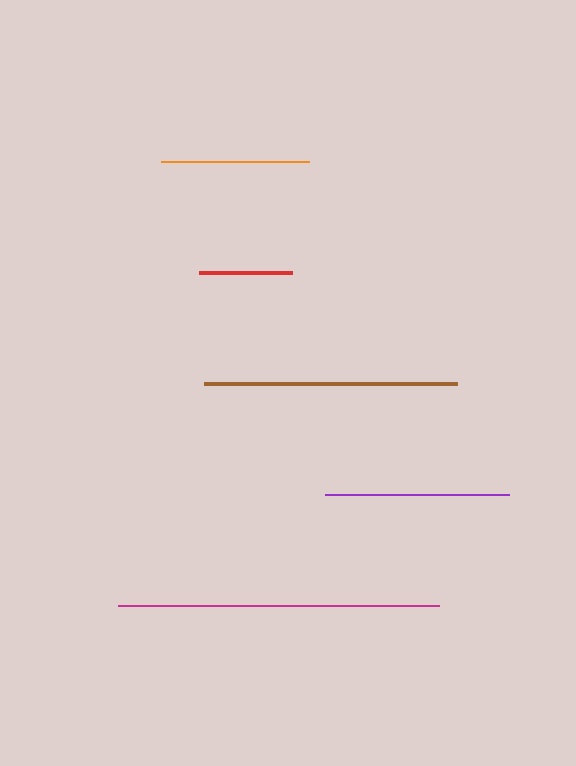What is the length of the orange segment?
The orange segment is approximately 148 pixels long.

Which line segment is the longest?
The magenta line is the longest at approximately 322 pixels.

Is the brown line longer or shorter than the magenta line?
The magenta line is longer than the brown line.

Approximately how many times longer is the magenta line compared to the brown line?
The magenta line is approximately 1.3 times the length of the brown line.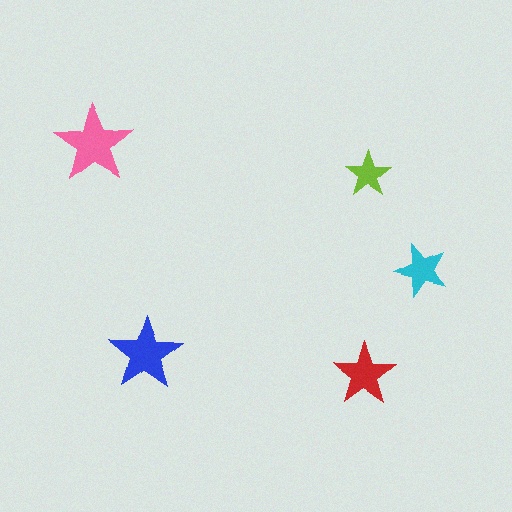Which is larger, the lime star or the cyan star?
The cyan one.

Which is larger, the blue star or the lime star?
The blue one.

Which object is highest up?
The pink star is topmost.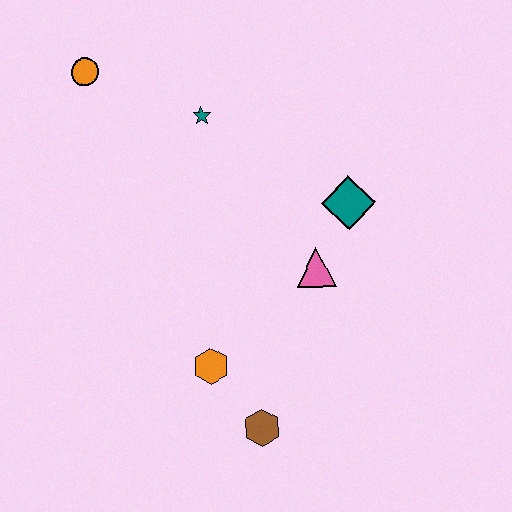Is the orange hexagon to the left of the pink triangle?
Yes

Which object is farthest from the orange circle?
The brown hexagon is farthest from the orange circle.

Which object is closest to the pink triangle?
The teal diamond is closest to the pink triangle.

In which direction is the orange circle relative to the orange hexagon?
The orange circle is above the orange hexagon.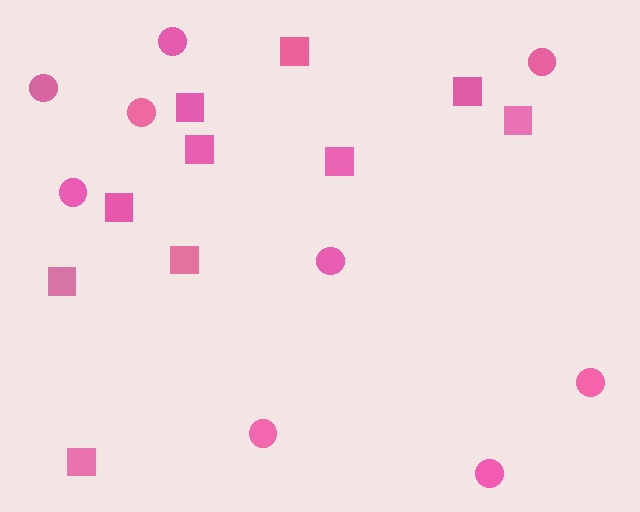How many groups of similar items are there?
There are 2 groups: one group of circles (9) and one group of squares (10).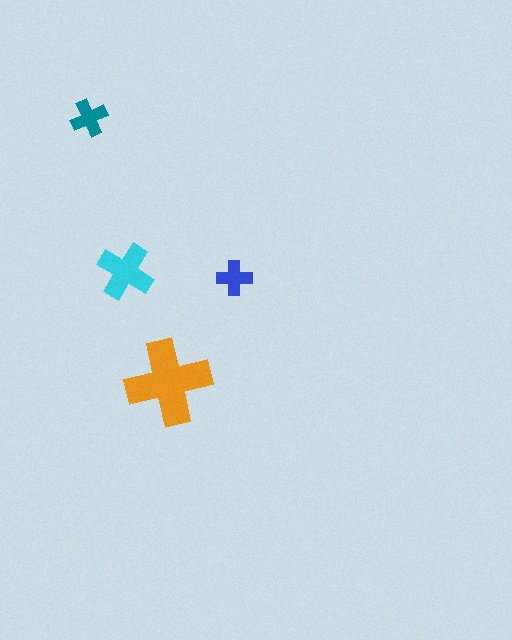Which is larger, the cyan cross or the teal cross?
The cyan one.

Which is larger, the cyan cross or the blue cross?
The cyan one.